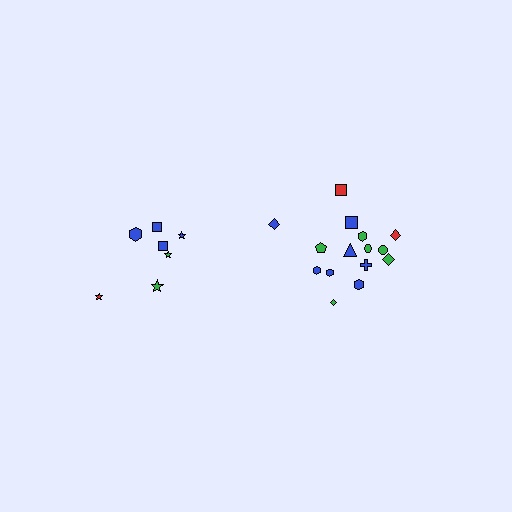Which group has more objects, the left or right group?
The right group.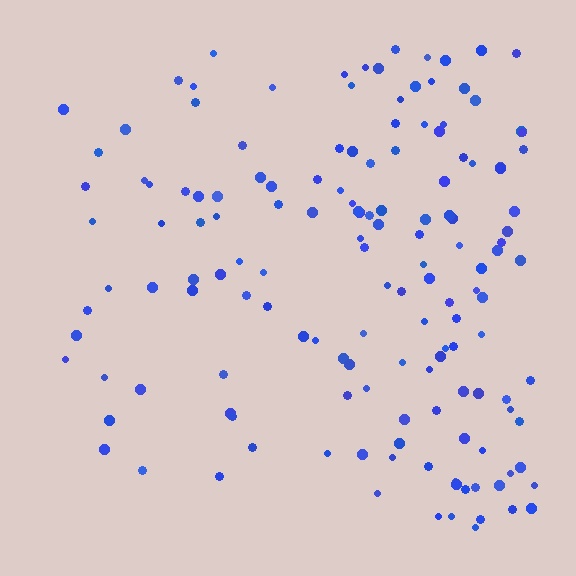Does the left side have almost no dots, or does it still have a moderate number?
Still a moderate number, just noticeably fewer than the right.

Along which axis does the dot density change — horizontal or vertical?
Horizontal.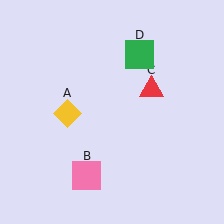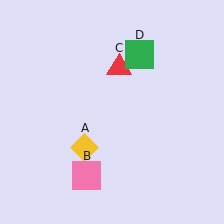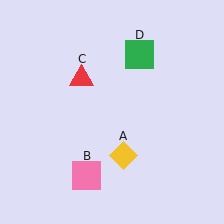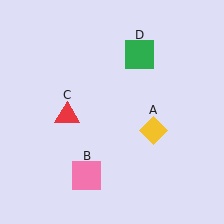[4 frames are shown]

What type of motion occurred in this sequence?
The yellow diamond (object A), red triangle (object C) rotated counterclockwise around the center of the scene.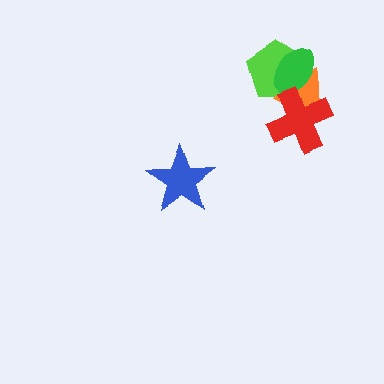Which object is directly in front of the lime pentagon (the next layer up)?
The orange triangle is directly in front of the lime pentagon.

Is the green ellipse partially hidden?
Yes, it is partially covered by another shape.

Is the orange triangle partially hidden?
Yes, it is partially covered by another shape.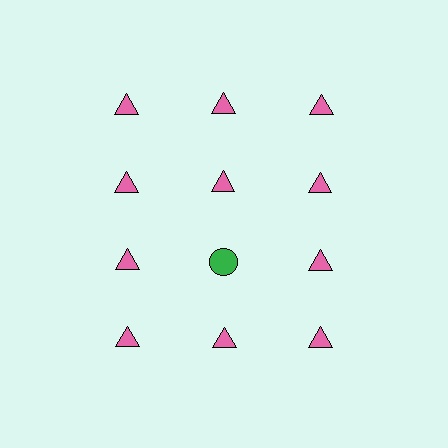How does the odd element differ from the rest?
It differs in both color (green instead of pink) and shape (circle instead of triangle).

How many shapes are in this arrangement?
There are 12 shapes arranged in a grid pattern.